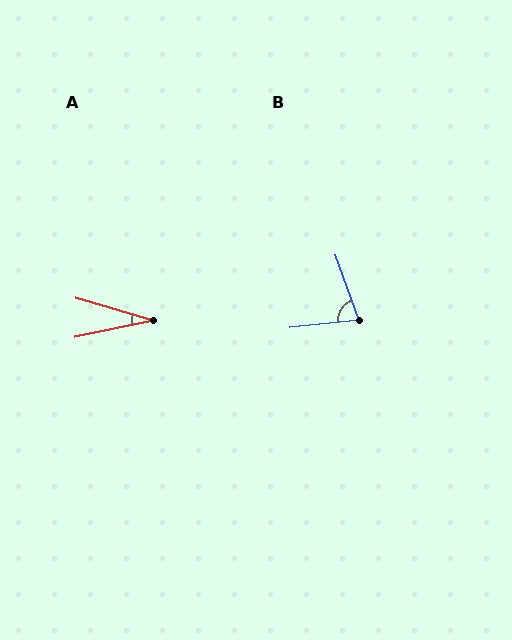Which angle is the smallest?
A, at approximately 28 degrees.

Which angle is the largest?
B, at approximately 76 degrees.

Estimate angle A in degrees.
Approximately 28 degrees.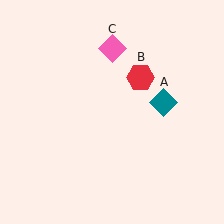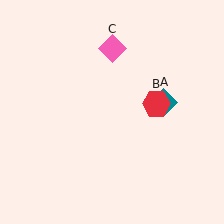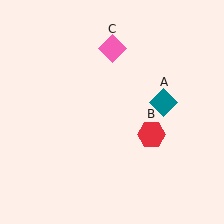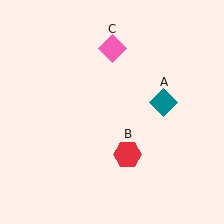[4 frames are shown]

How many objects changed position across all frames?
1 object changed position: red hexagon (object B).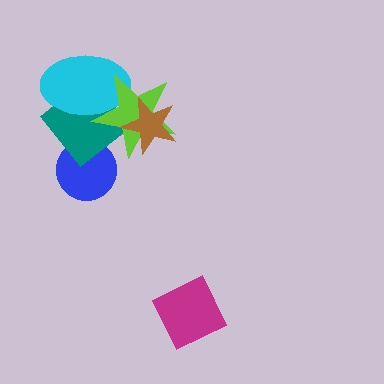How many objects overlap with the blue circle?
1 object overlaps with the blue circle.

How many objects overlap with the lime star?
3 objects overlap with the lime star.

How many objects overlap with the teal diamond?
4 objects overlap with the teal diamond.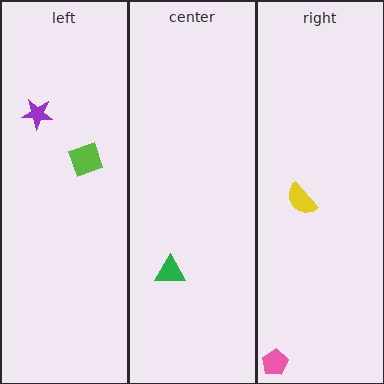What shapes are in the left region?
The lime square, the purple star.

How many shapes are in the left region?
2.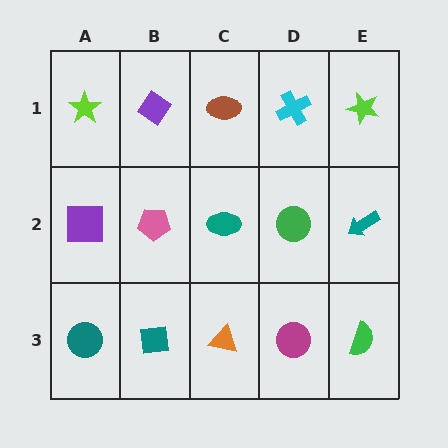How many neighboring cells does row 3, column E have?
2.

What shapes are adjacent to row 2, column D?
A cyan cross (row 1, column D), a magenta circle (row 3, column D), a teal ellipse (row 2, column C), a teal arrow (row 2, column E).